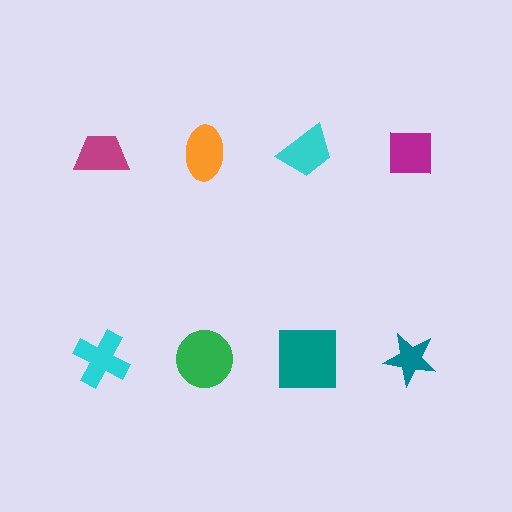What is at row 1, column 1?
A magenta trapezoid.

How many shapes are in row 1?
4 shapes.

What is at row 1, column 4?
A magenta square.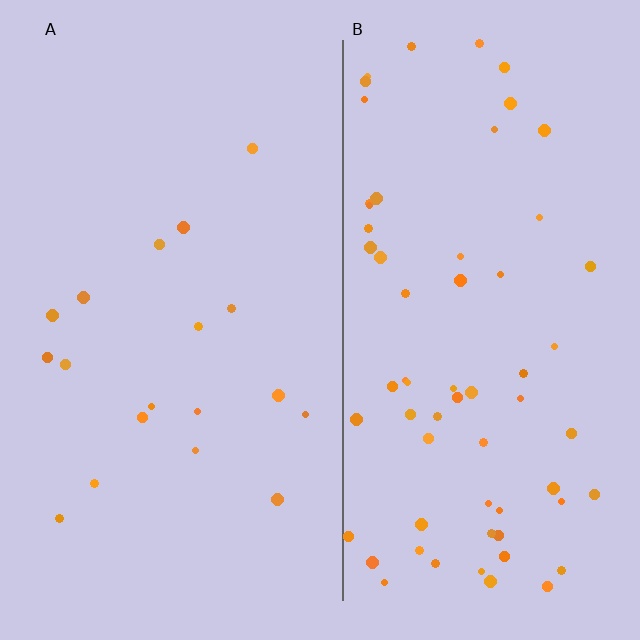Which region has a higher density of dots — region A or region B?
B (the right).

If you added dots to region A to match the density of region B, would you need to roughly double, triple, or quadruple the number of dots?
Approximately quadruple.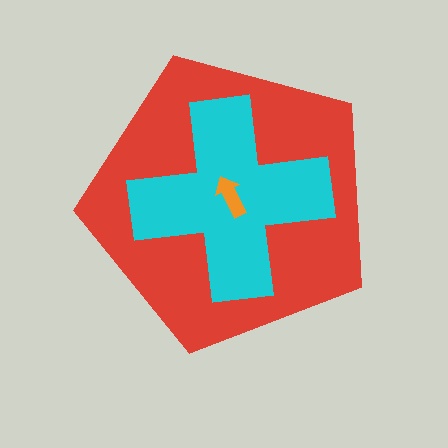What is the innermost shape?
The orange arrow.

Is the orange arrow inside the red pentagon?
Yes.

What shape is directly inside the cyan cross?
The orange arrow.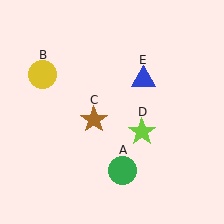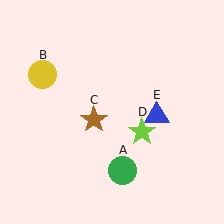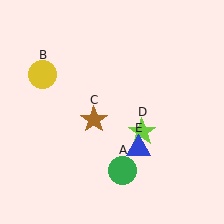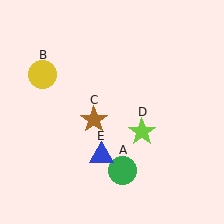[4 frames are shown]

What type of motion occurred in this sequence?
The blue triangle (object E) rotated clockwise around the center of the scene.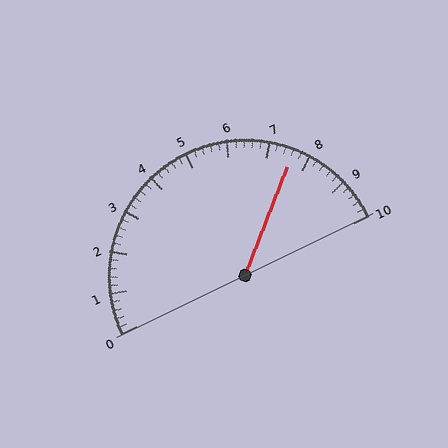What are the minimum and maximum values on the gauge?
The gauge ranges from 0 to 10.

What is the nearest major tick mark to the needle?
The nearest major tick mark is 8.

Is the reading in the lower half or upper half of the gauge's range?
The reading is in the upper half of the range (0 to 10).